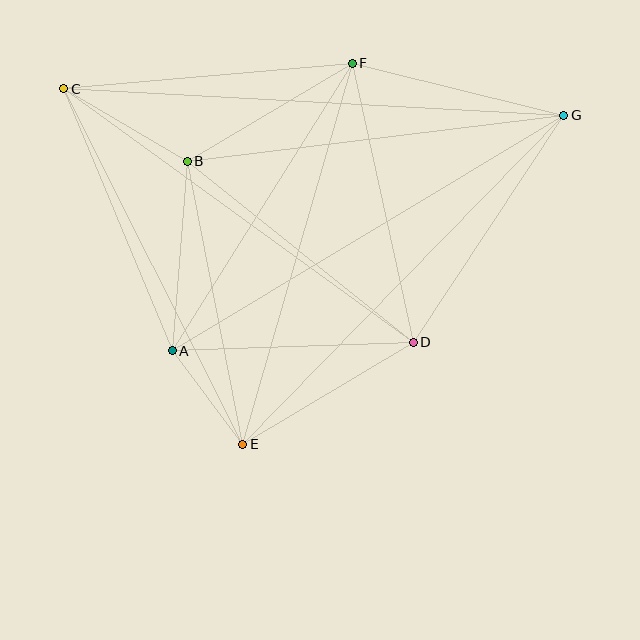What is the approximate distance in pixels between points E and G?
The distance between E and G is approximately 460 pixels.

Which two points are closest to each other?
Points A and E are closest to each other.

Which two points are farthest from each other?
Points C and G are farthest from each other.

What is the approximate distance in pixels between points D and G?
The distance between D and G is approximately 272 pixels.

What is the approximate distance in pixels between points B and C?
The distance between B and C is approximately 143 pixels.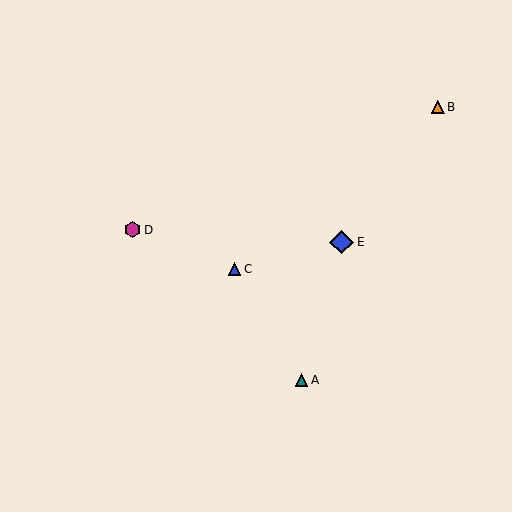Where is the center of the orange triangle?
The center of the orange triangle is at (438, 107).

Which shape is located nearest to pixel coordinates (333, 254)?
The blue diamond (labeled E) at (342, 242) is nearest to that location.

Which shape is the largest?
The blue diamond (labeled E) is the largest.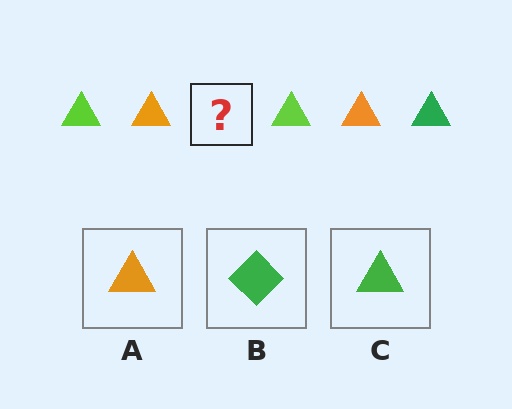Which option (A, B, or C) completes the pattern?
C.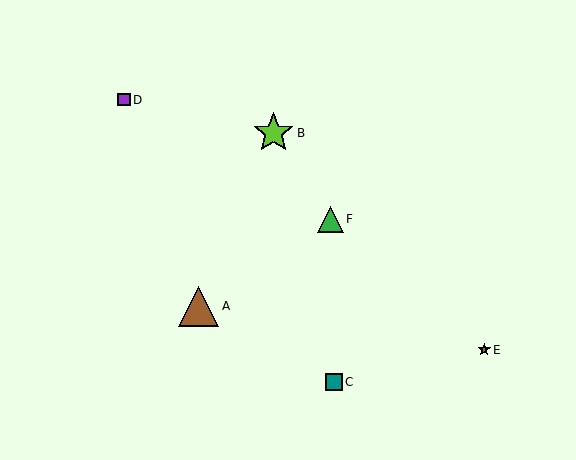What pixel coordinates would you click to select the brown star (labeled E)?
Click at (484, 350) to select the brown star E.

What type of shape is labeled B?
Shape B is a lime star.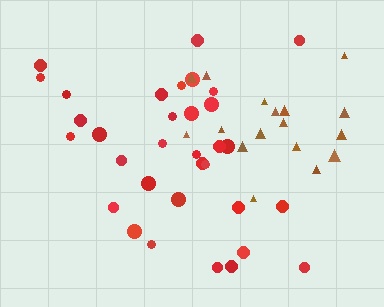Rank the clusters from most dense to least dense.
red, brown.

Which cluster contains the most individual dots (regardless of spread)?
Red (33).